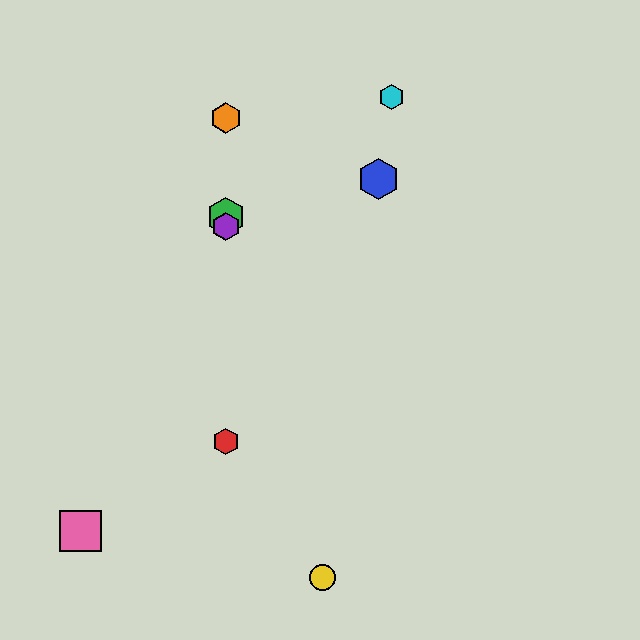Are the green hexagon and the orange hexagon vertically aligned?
Yes, both are at x≈226.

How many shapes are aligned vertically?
4 shapes (the red hexagon, the green hexagon, the purple hexagon, the orange hexagon) are aligned vertically.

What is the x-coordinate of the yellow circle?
The yellow circle is at x≈322.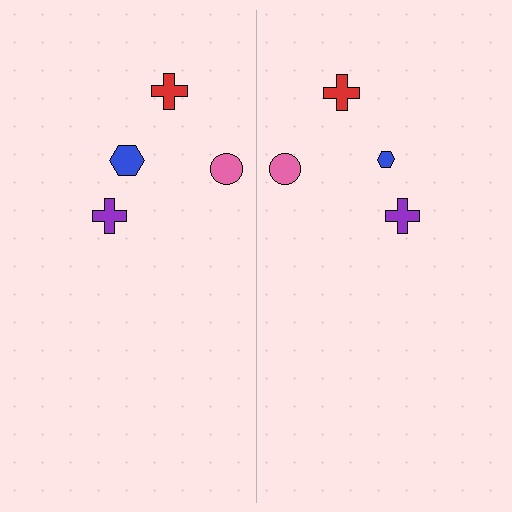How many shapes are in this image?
There are 8 shapes in this image.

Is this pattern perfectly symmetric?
No, the pattern is not perfectly symmetric. The blue hexagon on the right side has a different size than its mirror counterpart.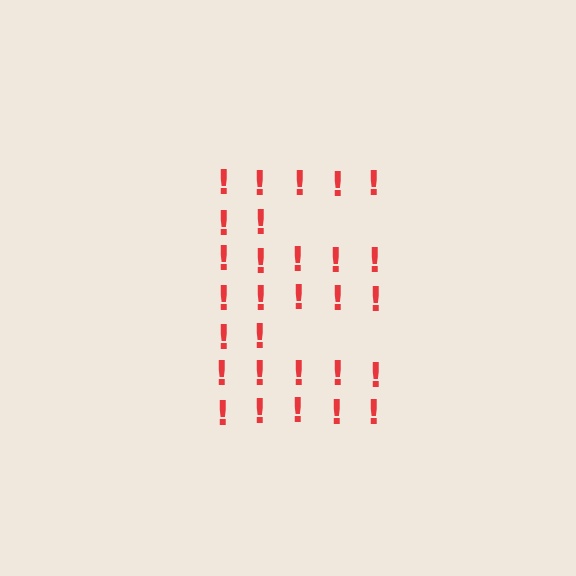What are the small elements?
The small elements are exclamation marks.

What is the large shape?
The large shape is the letter E.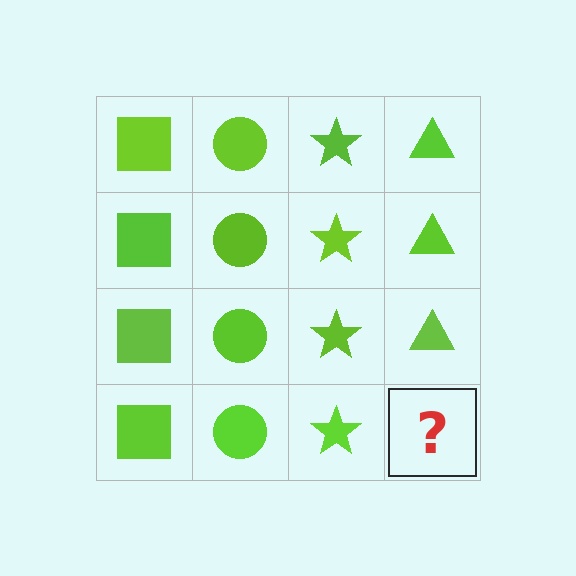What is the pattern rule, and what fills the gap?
The rule is that each column has a consistent shape. The gap should be filled with a lime triangle.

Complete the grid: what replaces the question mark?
The question mark should be replaced with a lime triangle.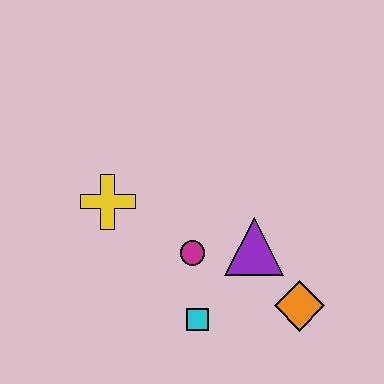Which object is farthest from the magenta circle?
The orange diamond is farthest from the magenta circle.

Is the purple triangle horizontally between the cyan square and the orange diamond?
Yes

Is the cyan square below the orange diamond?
Yes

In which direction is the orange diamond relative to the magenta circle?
The orange diamond is to the right of the magenta circle.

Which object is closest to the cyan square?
The magenta circle is closest to the cyan square.